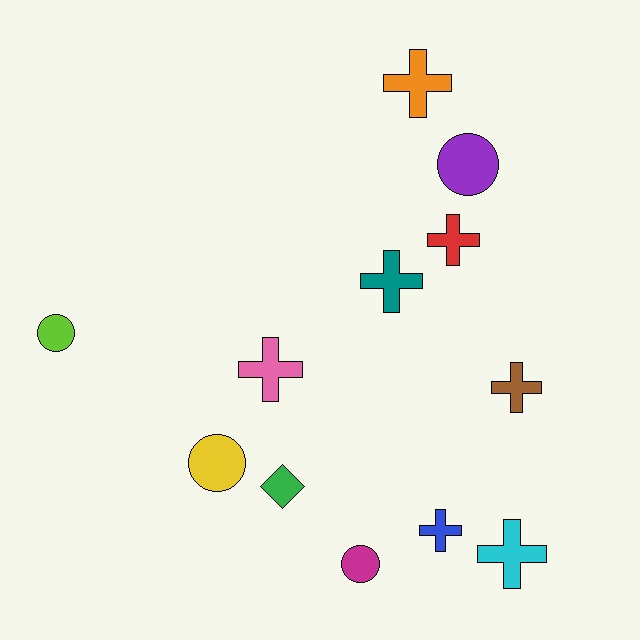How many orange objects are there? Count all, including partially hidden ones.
There is 1 orange object.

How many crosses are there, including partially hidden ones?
There are 7 crosses.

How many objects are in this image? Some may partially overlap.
There are 12 objects.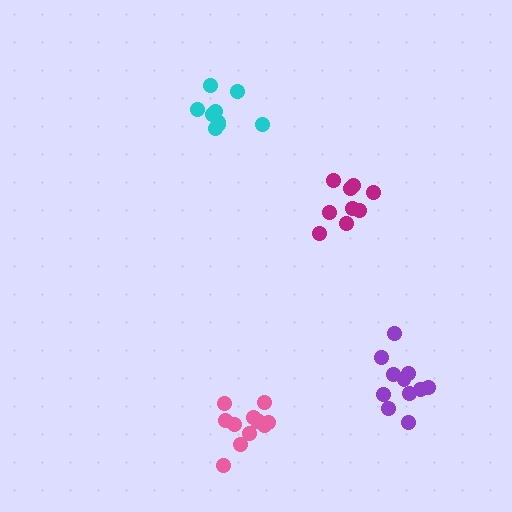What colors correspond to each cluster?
The clusters are colored: purple, pink, magenta, cyan.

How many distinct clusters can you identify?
There are 4 distinct clusters.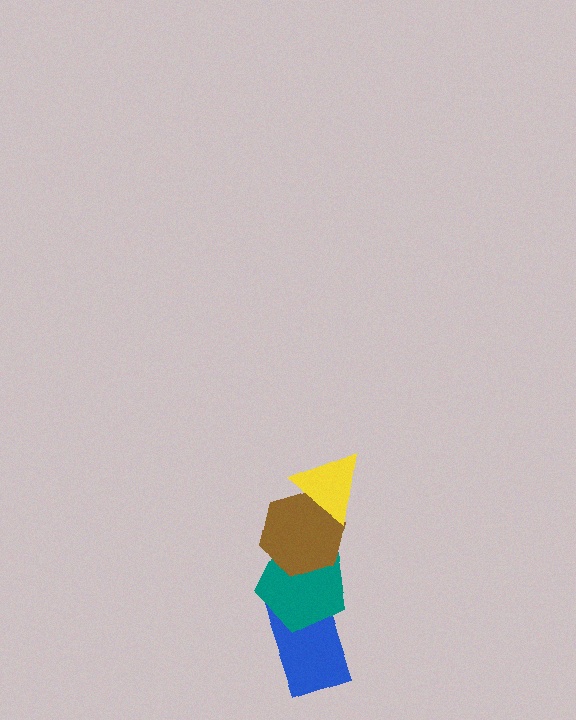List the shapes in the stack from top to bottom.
From top to bottom: the yellow triangle, the brown hexagon, the teal pentagon, the blue rectangle.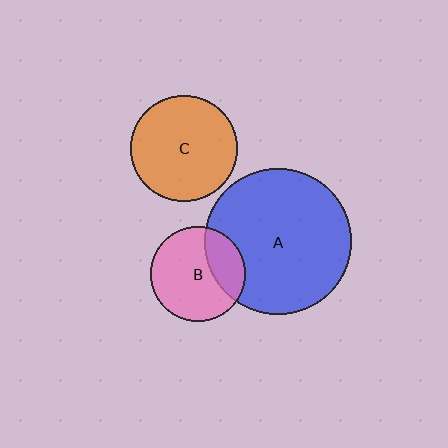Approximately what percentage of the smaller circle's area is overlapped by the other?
Approximately 25%.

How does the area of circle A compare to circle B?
Approximately 2.3 times.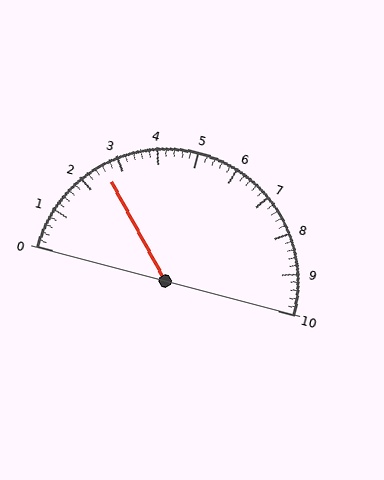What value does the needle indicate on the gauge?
The needle indicates approximately 2.6.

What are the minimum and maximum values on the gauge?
The gauge ranges from 0 to 10.